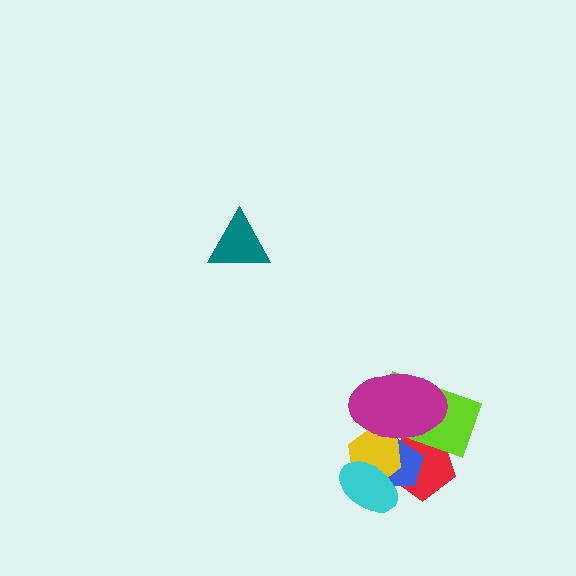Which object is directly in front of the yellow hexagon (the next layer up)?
The lime rectangle is directly in front of the yellow hexagon.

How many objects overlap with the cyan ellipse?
3 objects overlap with the cyan ellipse.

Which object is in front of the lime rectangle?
The magenta ellipse is in front of the lime rectangle.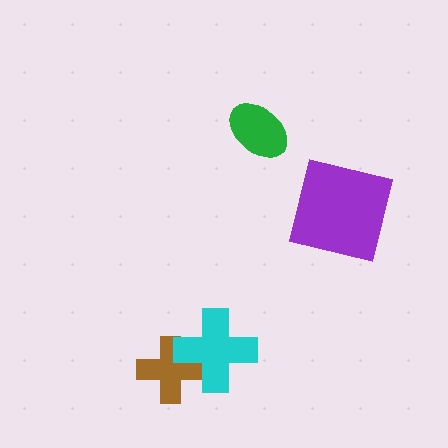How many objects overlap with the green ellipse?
0 objects overlap with the green ellipse.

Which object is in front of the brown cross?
The cyan cross is in front of the brown cross.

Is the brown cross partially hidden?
Yes, it is partially covered by another shape.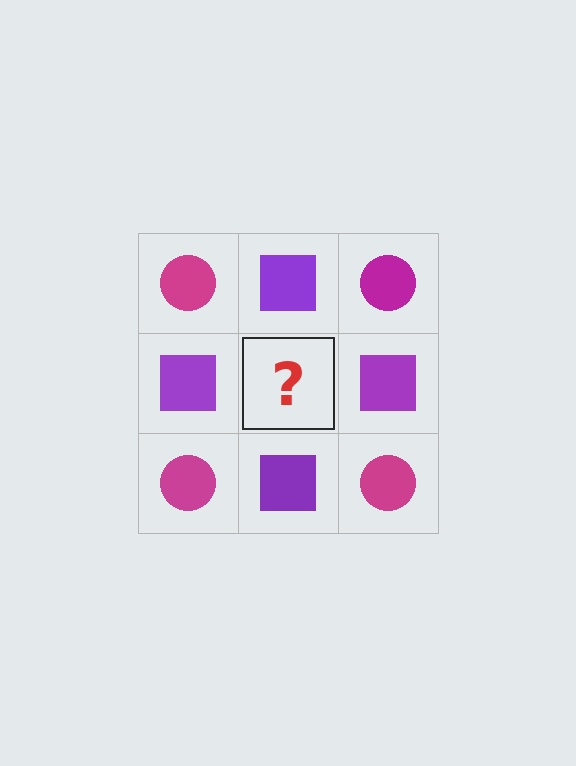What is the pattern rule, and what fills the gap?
The rule is that it alternates magenta circle and purple square in a checkerboard pattern. The gap should be filled with a magenta circle.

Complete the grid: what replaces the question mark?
The question mark should be replaced with a magenta circle.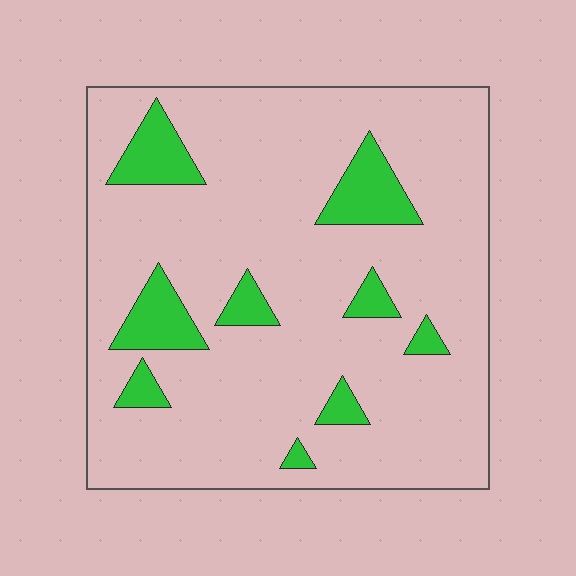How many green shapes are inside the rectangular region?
9.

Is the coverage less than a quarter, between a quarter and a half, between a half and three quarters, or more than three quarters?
Less than a quarter.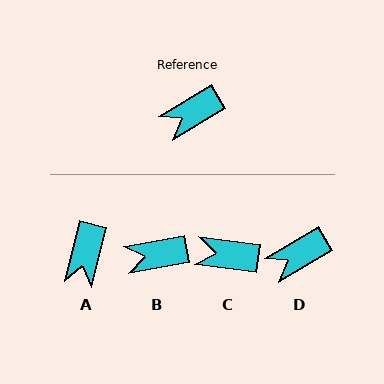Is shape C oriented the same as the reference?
No, it is off by about 37 degrees.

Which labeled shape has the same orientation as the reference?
D.